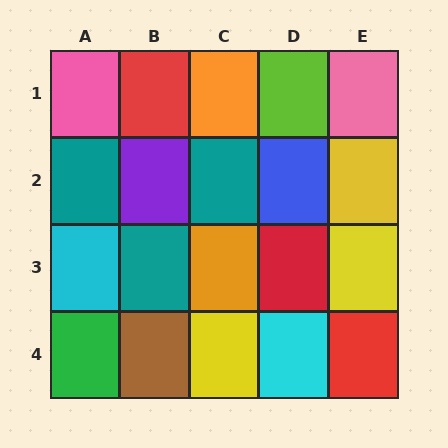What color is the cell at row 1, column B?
Red.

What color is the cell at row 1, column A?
Pink.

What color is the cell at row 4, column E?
Red.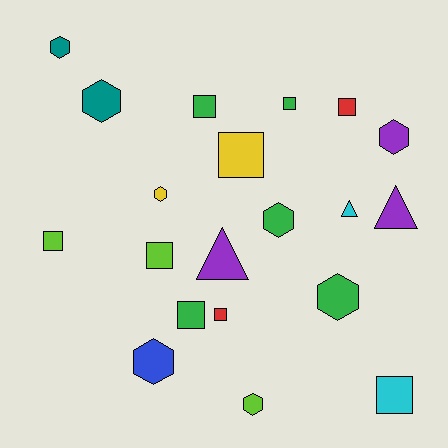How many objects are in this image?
There are 20 objects.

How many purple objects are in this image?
There are 3 purple objects.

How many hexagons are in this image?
There are 8 hexagons.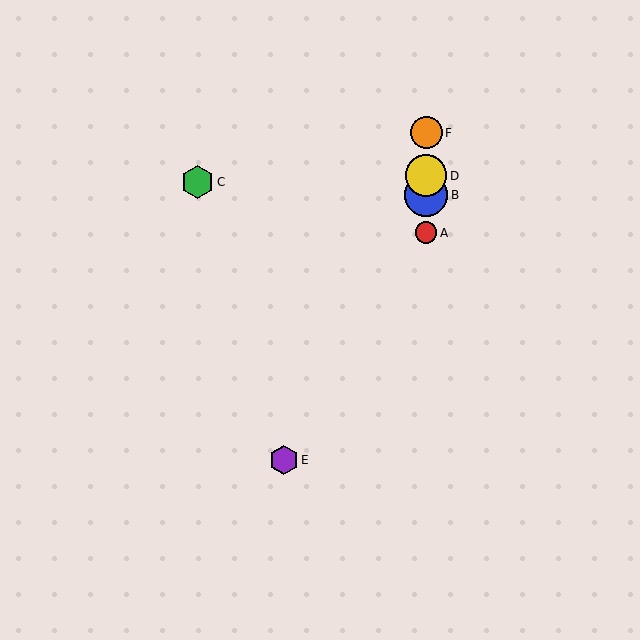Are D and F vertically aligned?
Yes, both are at x≈426.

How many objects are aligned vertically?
4 objects (A, B, D, F) are aligned vertically.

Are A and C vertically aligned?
No, A is at x≈426 and C is at x≈198.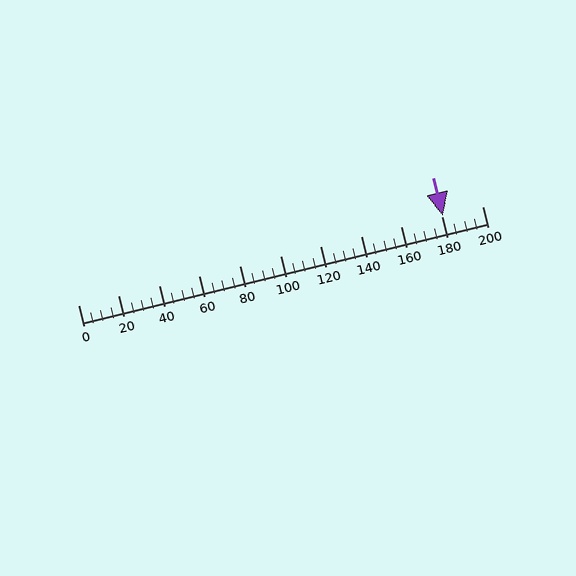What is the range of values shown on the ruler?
The ruler shows values from 0 to 200.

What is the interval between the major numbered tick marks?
The major tick marks are spaced 20 units apart.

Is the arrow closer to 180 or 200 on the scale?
The arrow is closer to 180.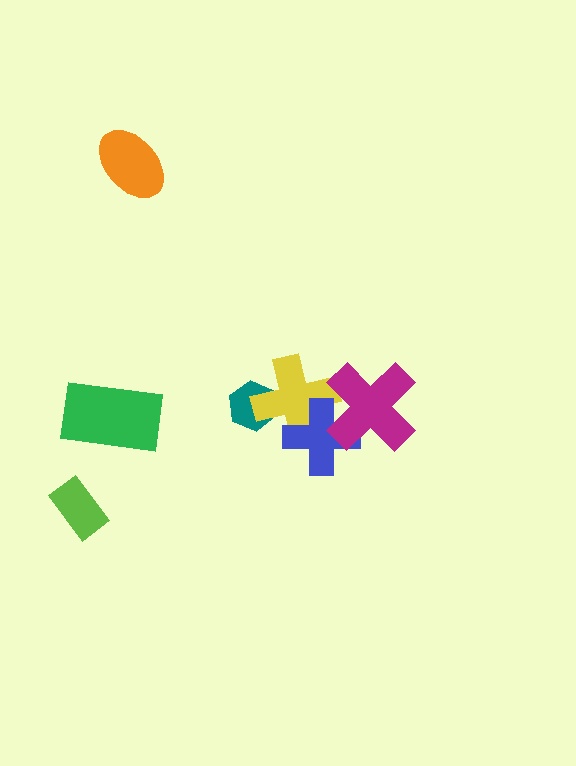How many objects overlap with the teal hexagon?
1 object overlaps with the teal hexagon.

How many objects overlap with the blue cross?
2 objects overlap with the blue cross.